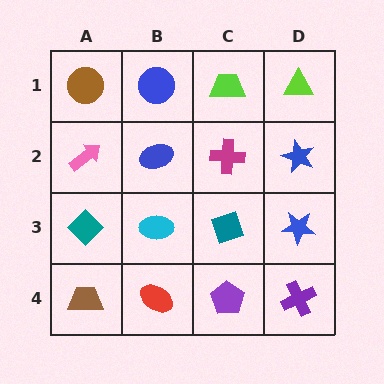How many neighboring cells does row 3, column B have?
4.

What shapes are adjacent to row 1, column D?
A blue star (row 2, column D), a lime trapezoid (row 1, column C).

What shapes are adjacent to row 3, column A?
A pink arrow (row 2, column A), a brown trapezoid (row 4, column A), a cyan ellipse (row 3, column B).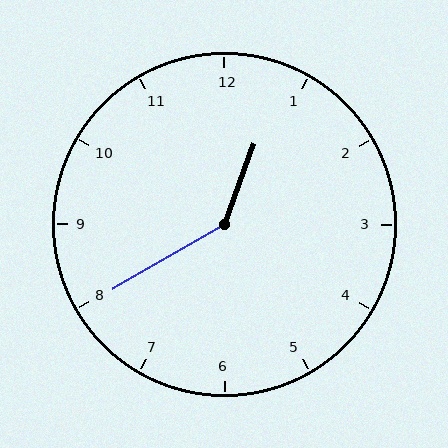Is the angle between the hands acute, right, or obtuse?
It is obtuse.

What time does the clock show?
12:40.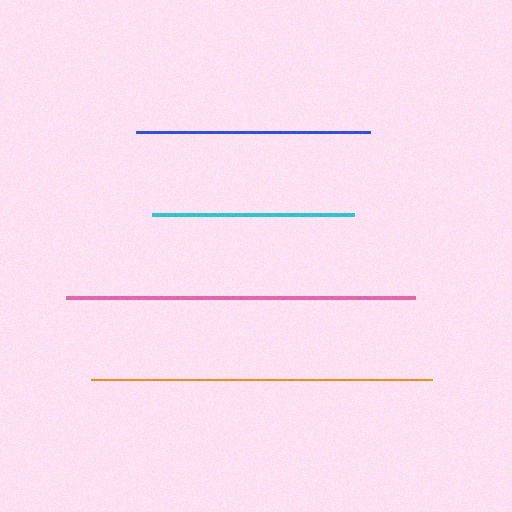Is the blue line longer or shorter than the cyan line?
The blue line is longer than the cyan line.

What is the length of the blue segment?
The blue segment is approximately 234 pixels long.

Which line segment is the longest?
The pink line is the longest at approximately 349 pixels.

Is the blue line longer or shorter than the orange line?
The orange line is longer than the blue line.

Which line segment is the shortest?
The cyan line is the shortest at approximately 202 pixels.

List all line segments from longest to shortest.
From longest to shortest: pink, orange, blue, cyan.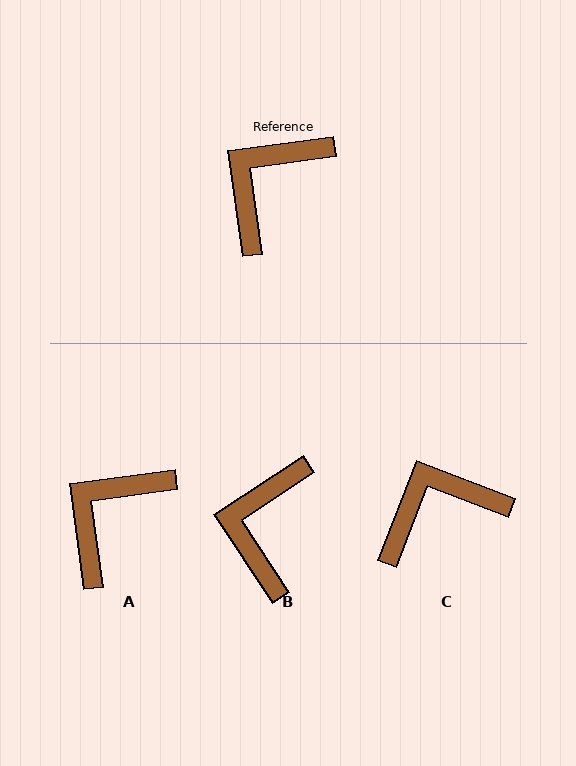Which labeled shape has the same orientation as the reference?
A.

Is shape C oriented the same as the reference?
No, it is off by about 29 degrees.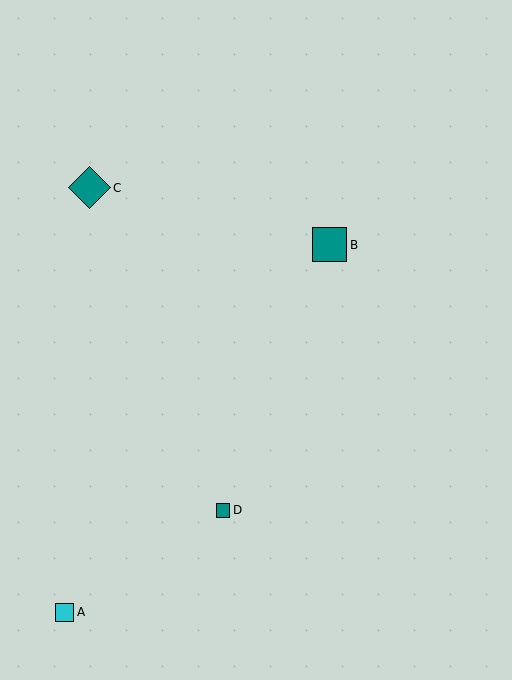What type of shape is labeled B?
Shape B is a teal square.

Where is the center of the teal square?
The center of the teal square is at (330, 245).